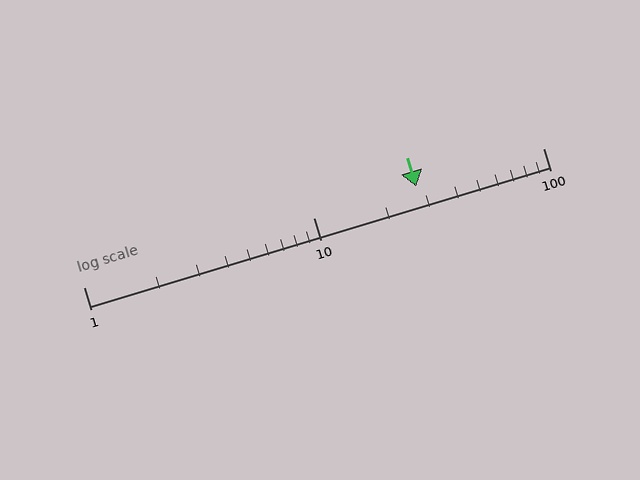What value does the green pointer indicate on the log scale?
The pointer indicates approximately 28.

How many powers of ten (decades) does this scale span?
The scale spans 2 decades, from 1 to 100.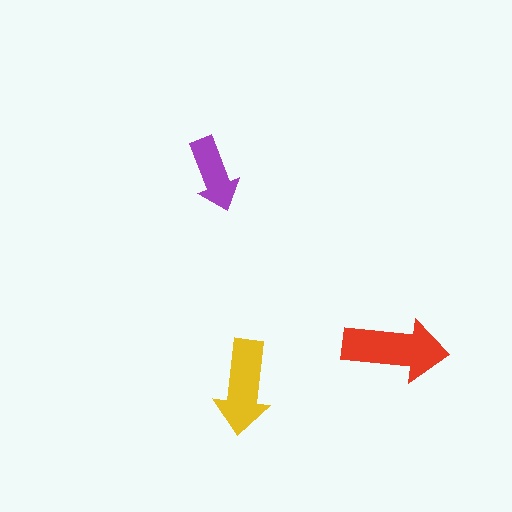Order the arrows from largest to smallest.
the red one, the yellow one, the purple one.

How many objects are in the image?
There are 3 objects in the image.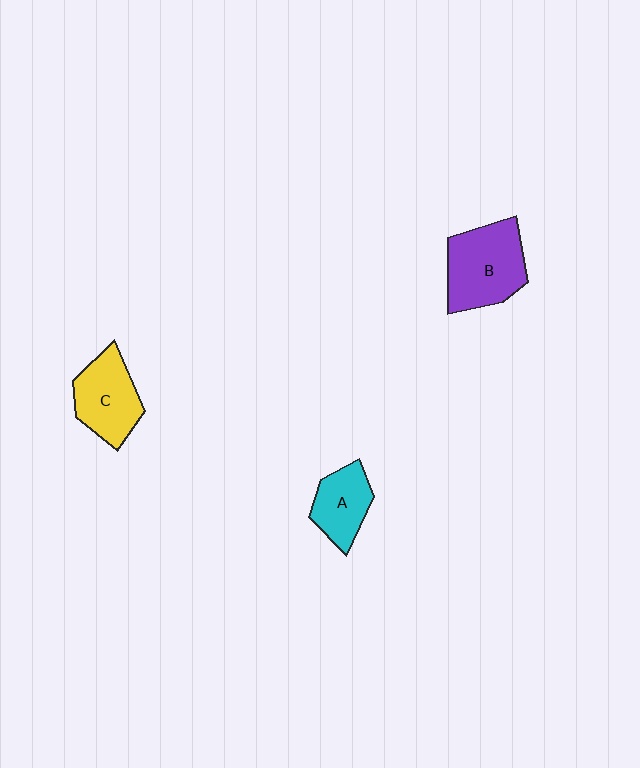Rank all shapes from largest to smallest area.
From largest to smallest: B (purple), C (yellow), A (cyan).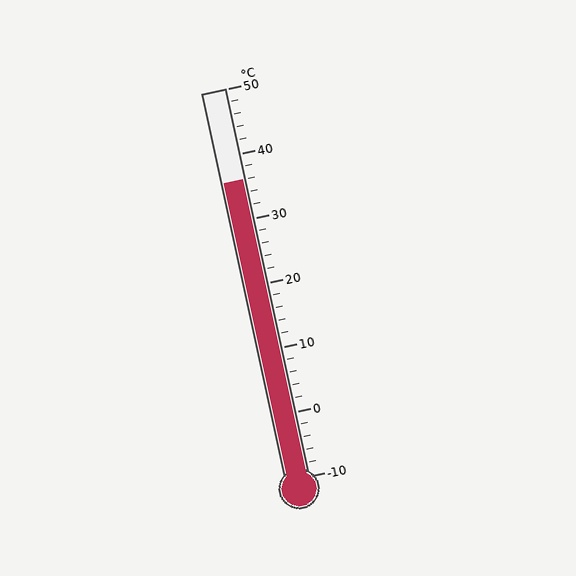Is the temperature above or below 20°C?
The temperature is above 20°C.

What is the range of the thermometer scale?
The thermometer scale ranges from -10°C to 50°C.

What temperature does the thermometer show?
The thermometer shows approximately 36°C.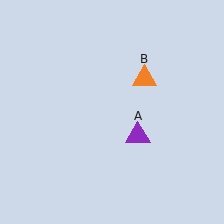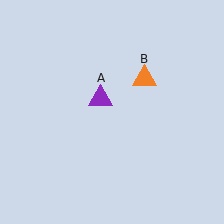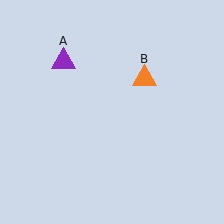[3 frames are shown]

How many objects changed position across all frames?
1 object changed position: purple triangle (object A).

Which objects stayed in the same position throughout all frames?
Orange triangle (object B) remained stationary.